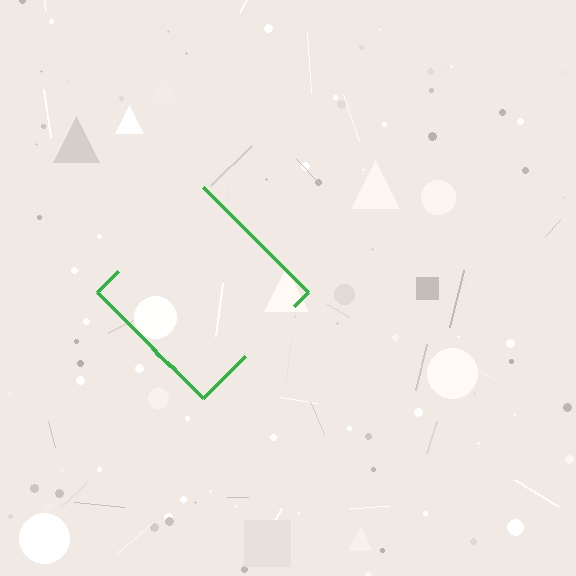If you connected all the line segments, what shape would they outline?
They would outline a diamond.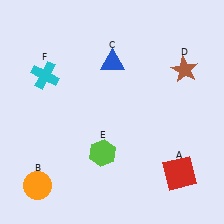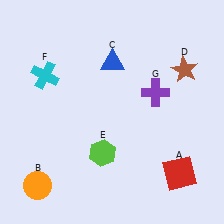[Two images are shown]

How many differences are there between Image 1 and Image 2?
There is 1 difference between the two images.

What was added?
A purple cross (G) was added in Image 2.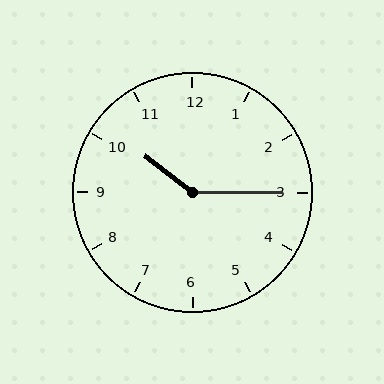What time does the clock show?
10:15.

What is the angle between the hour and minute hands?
Approximately 142 degrees.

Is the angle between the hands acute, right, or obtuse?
It is obtuse.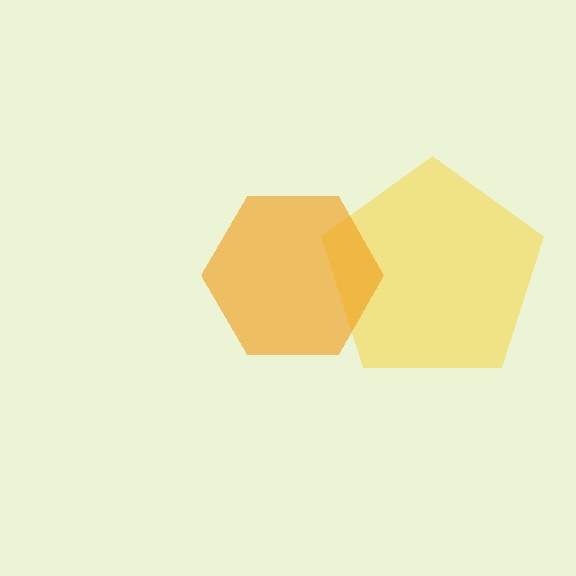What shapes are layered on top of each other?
The layered shapes are: a yellow pentagon, an orange hexagon.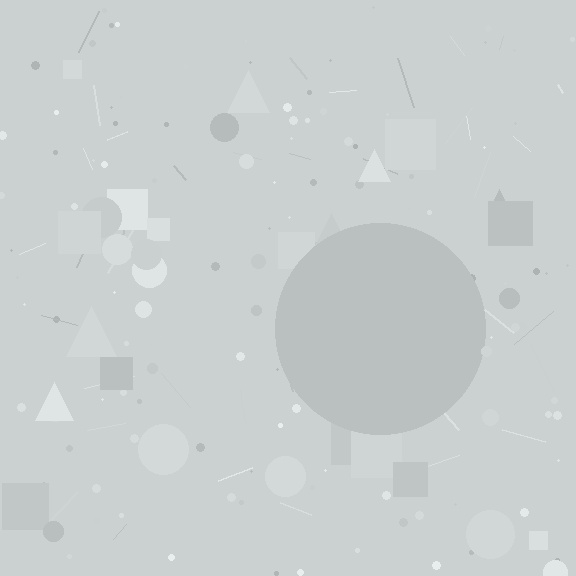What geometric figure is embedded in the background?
A circle is embedded in the background.